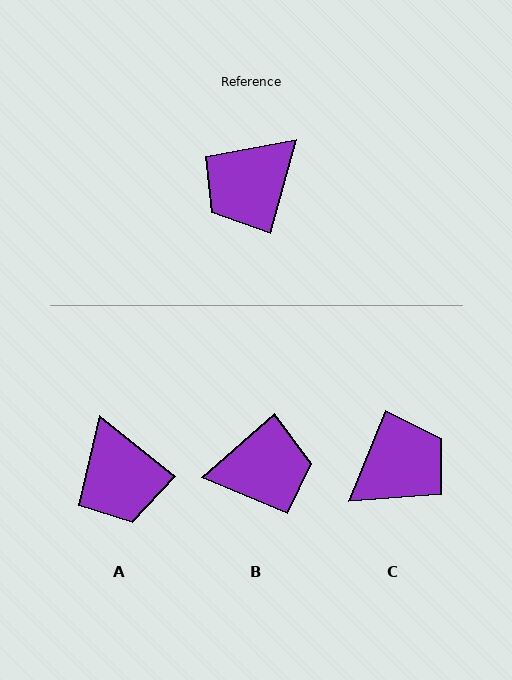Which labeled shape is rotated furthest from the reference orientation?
C, about 174 degrees away.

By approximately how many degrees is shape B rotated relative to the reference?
Approximately 147 degrees counter-clockwise.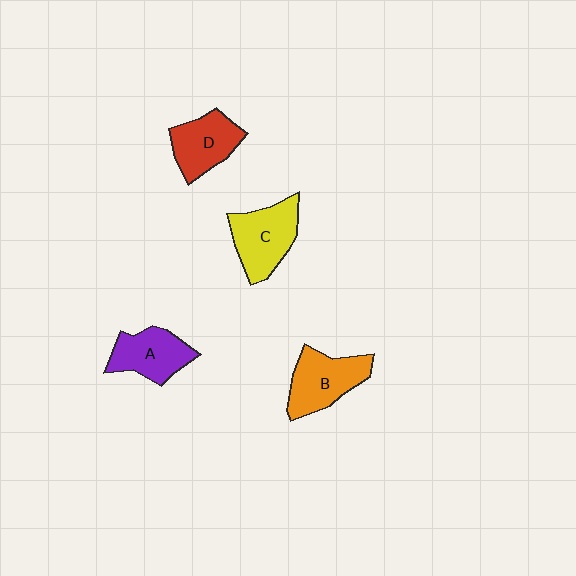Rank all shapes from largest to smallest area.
From largest to smallest: C (yellow), B (orange), D (red), A (purple).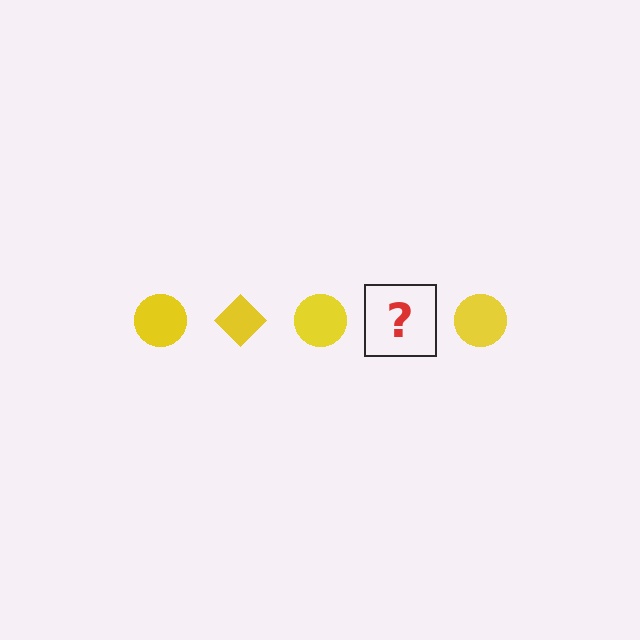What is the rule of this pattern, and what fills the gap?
The rule is that the pattern cycles through circle, diamond shapes in yellow. The gap should be filled with a yellow diamond.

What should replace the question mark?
The question mark should be replaced with a yellow diamond.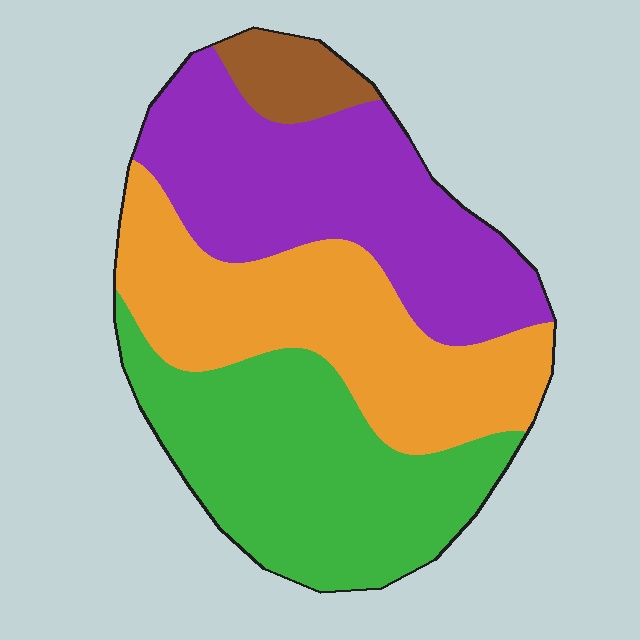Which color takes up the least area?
Brown, at roughly 5%.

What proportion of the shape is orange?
Orange takes up about one third (1/3) of the shape.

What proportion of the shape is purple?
Purple takes up between a quarter and a half of the shape.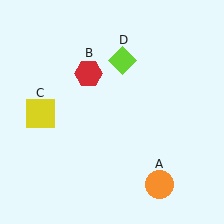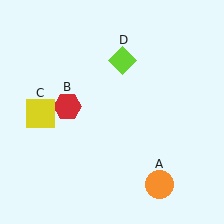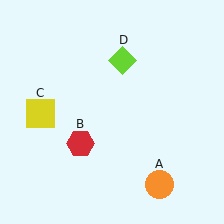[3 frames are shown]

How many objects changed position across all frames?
1 object changed position: red hexagon (object B).